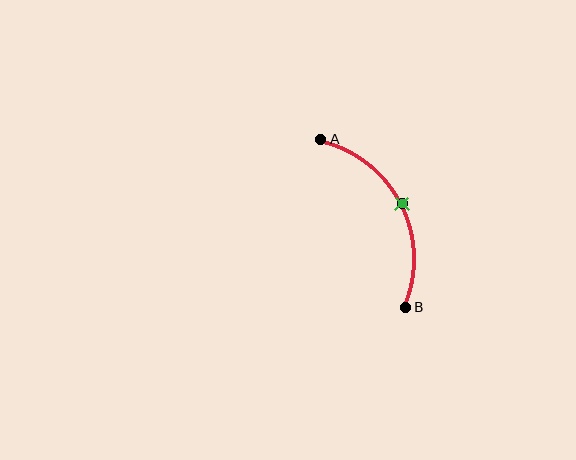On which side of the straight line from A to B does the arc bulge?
The arc bulges to the right of the straight line connecting A and B.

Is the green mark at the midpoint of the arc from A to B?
Yes. The green mark lies on the arc at equal arc-length from both A and B — it is the arc midpoint.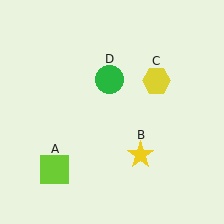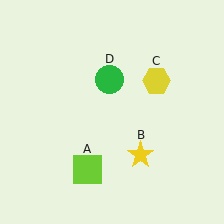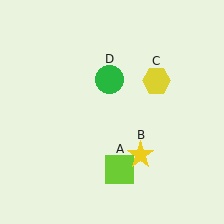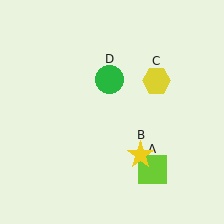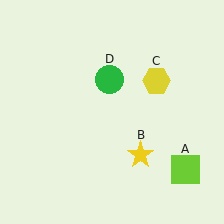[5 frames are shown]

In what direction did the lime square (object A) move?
The lime square (object A) moved right.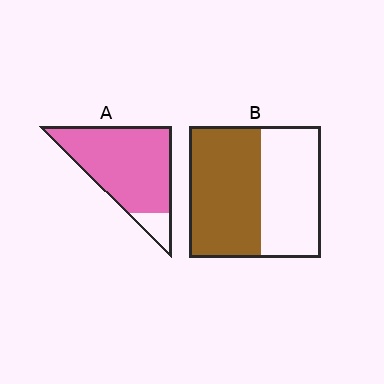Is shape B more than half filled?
Yes.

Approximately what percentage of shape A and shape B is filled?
A is approximately 90% and B is approximately 55%.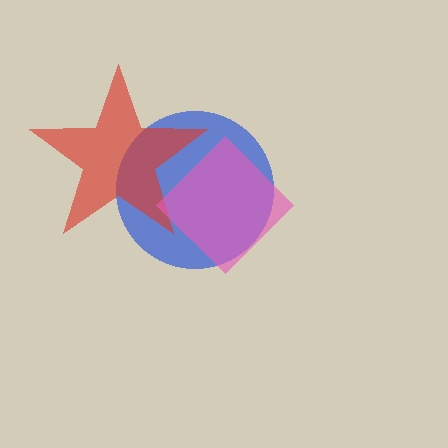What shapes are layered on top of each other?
The layered shapes are: a blue circle, a red star, a pink diamond.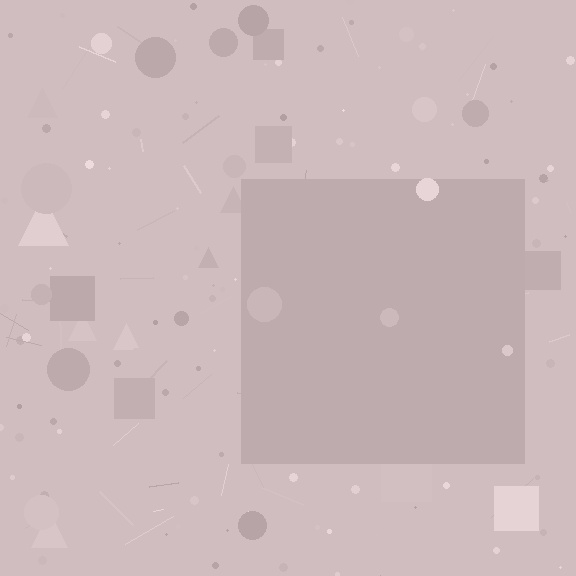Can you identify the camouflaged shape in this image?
The camouflaged shape is a square.